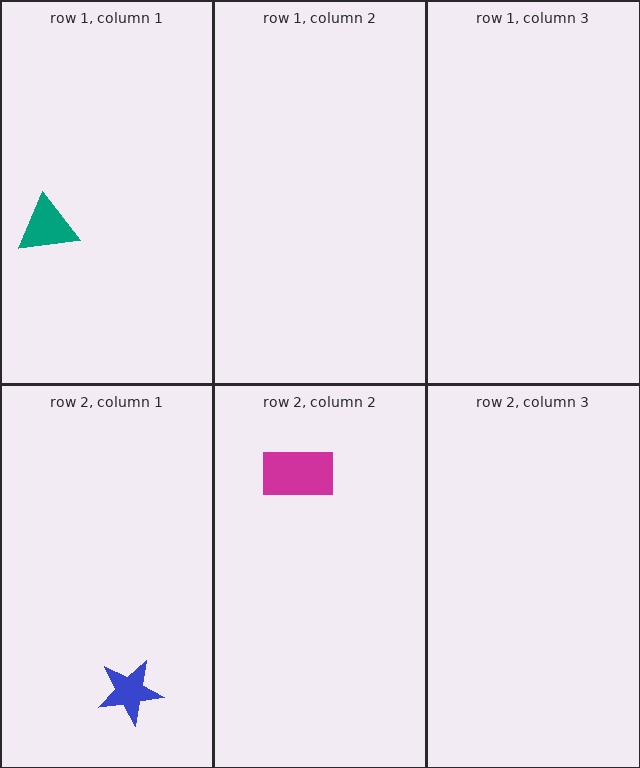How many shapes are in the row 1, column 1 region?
1.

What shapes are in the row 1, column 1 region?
The teal triangle.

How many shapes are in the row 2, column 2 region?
1.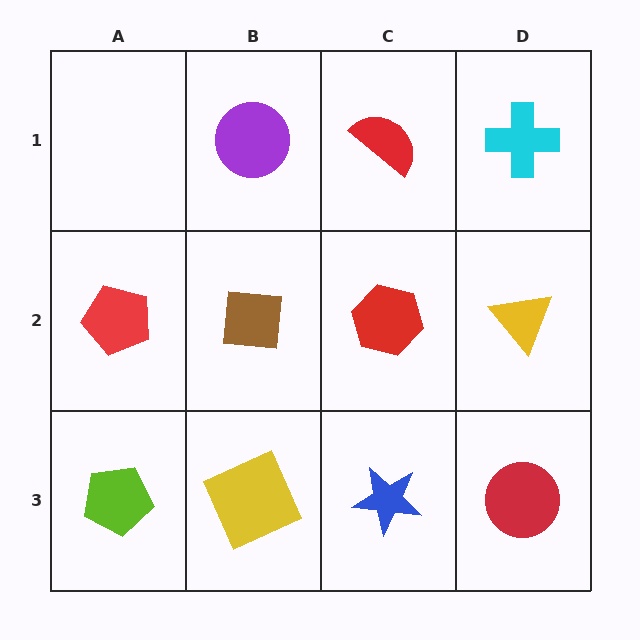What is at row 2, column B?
A brown square.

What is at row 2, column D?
A yellow triangle.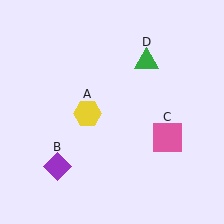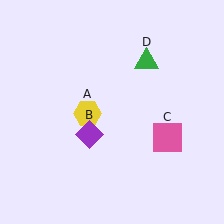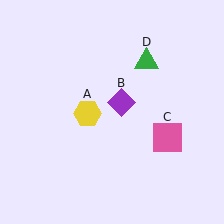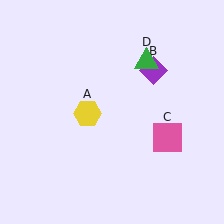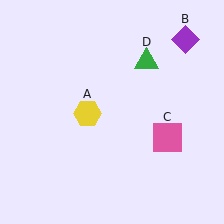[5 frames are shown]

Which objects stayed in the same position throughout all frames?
Yellow hexagon (object A) and pink square (object C) and green triangle (object D) remained stationary.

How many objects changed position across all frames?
1 object changed position: purple diamond (object B).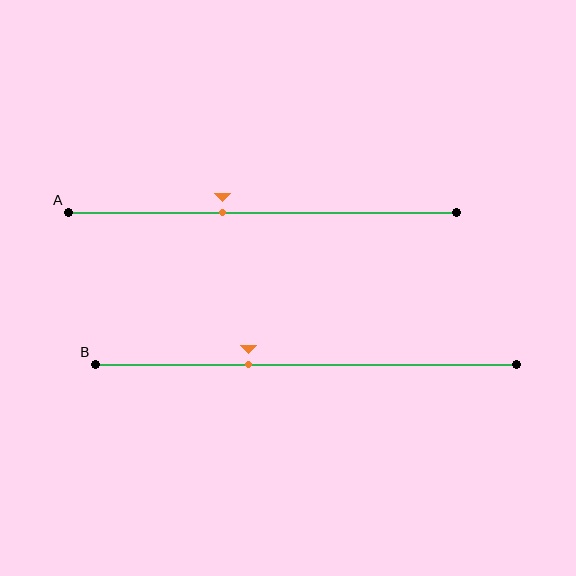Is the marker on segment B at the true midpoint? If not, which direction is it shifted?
No, the marker on segment B is shifted to the left by about 14% of the segment length.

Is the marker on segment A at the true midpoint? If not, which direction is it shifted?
No, the marker on segment A is shifted to the left by about 10% of the segment length.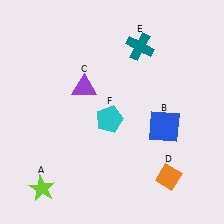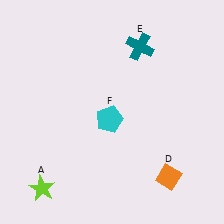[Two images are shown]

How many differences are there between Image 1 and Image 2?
There are 2 differences between the two images.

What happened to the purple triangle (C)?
The purple triangle (C) was removed in Image 2. It was in the top-left area of Image 1.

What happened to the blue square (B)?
The blue square (B) was removed in Image 2. It was in the bottom-right area of Image 1.